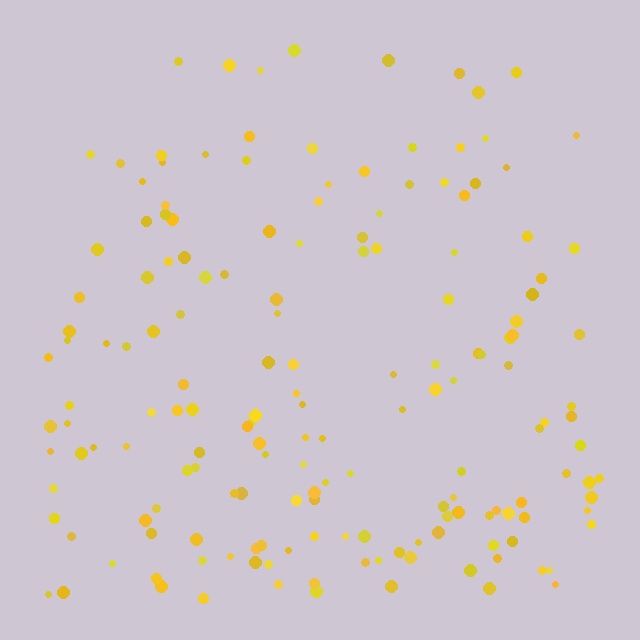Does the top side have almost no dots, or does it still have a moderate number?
Still a moderate number, just noticeably fewer than the bottom.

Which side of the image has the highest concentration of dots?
The bottom.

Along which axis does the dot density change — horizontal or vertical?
Vertical.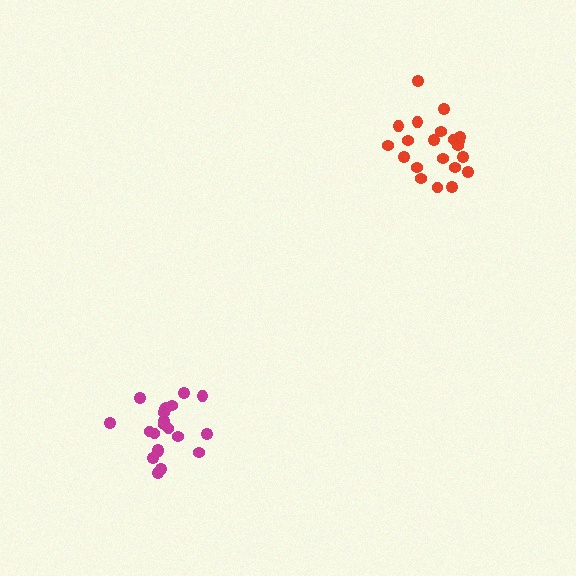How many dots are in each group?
Group 1: 21 dots, Group 2: 21 dots (42 total).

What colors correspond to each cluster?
The clusters are colored: magenta, red.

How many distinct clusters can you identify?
There are 2 distinct clusters.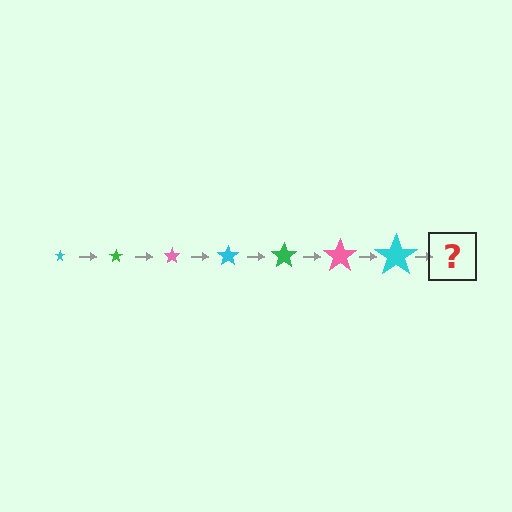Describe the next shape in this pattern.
It should be a green star, larger than the previous one.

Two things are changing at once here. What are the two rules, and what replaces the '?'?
The two rules are that the star grows larger each step and the color cycles through cyan, green, and pink. The '?' should be a green star, larger than the previous one.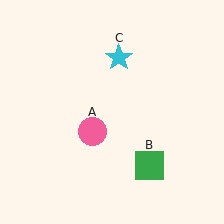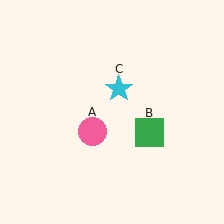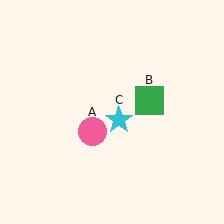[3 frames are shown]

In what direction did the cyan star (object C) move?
The cyan star (object C) moved down.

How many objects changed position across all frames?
2 objects changed position: green square (object B), cyan star (object C).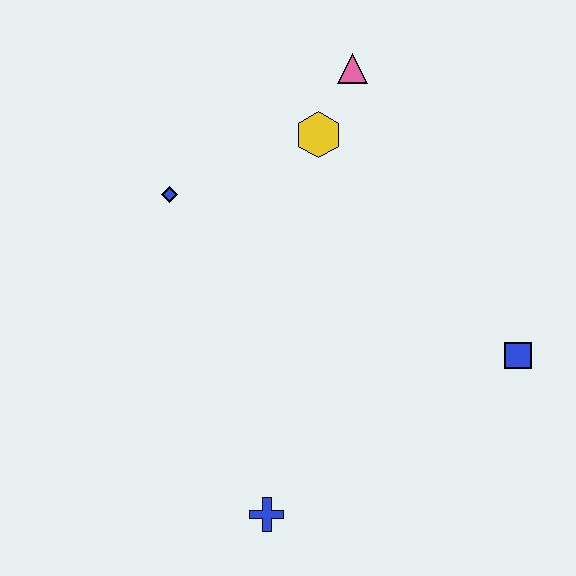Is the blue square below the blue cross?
No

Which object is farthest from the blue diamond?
The blue square is farthest from the blue diamond.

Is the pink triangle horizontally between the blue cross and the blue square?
Yes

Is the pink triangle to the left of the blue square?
Yes